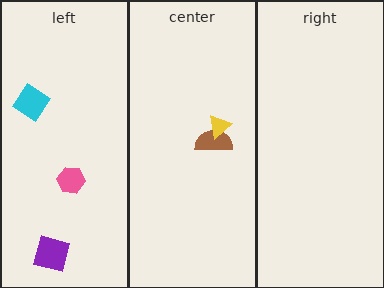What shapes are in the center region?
The brown semicircle, the yellow triangle.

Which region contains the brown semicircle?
The center region.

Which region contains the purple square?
The left region.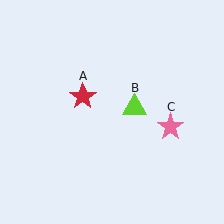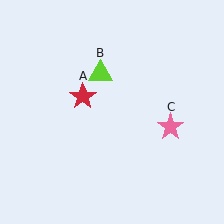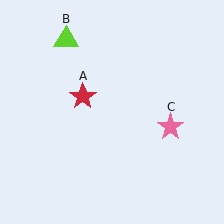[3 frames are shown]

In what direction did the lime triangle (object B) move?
The lime triangle (object B) moved up and to the left.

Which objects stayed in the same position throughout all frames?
Red star (object A) and pink star (object C) remained stationary.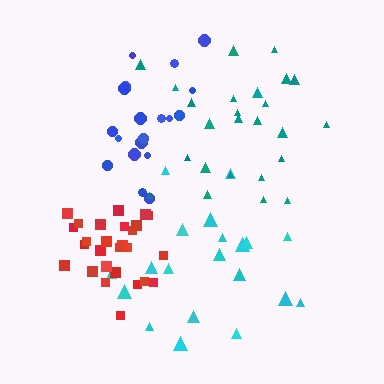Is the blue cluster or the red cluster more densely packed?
Red.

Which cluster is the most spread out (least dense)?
Cyan.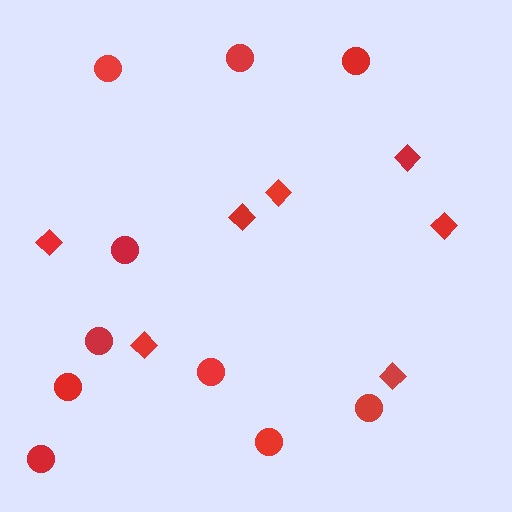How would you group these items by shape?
There are 2 groups: one group of circles (10) and one group of diamonds (7).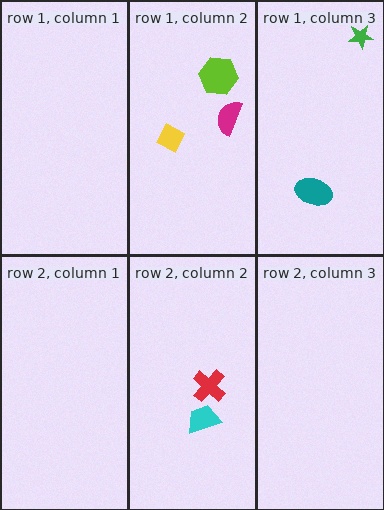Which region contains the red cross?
The row 2, column 2 region.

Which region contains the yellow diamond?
The row 1, column 2 region.